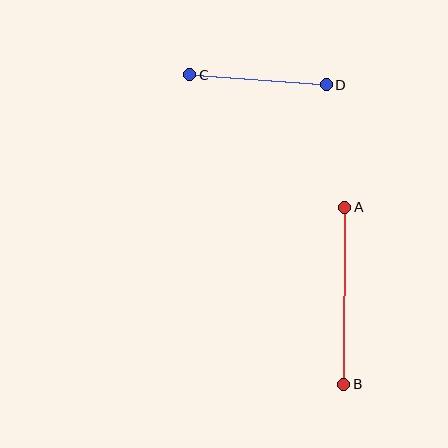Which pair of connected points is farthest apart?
Points A and B are farthest apart.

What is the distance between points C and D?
The distance is approximately 137 pixels.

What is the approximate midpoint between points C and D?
The midpoint is at approximately (258, 80) pixels.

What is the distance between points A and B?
The distance is approximately 177 pixels.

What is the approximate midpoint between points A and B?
The midpoint is at approximately (344, 296) pixels.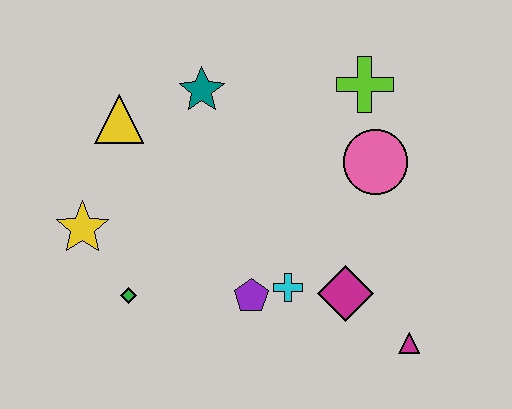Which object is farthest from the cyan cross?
The yellow triangle is farthest from the cyan cross.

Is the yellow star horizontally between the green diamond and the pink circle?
No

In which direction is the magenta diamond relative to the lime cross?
The magenta diamond is below the lime cross.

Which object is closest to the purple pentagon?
The cyan cross is closest to the purple pentagon.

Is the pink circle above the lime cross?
No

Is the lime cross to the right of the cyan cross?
Yes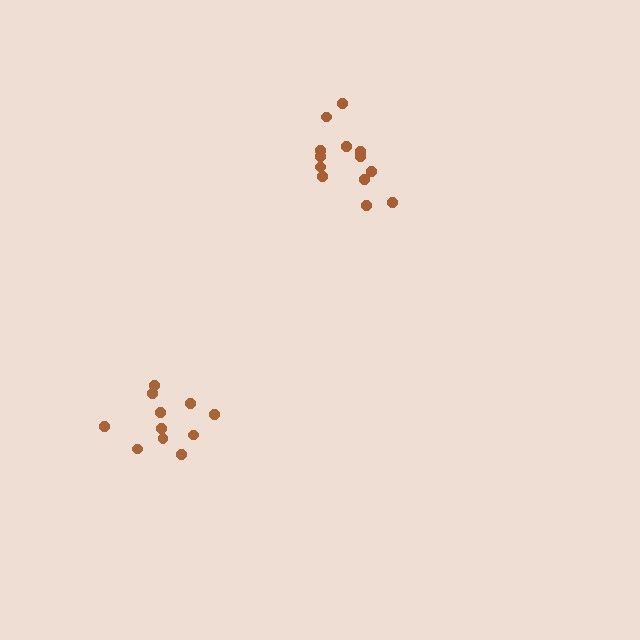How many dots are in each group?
Group 1: 13 dots, Group 2: 11 dots (24 total).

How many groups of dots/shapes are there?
There are 2 groups.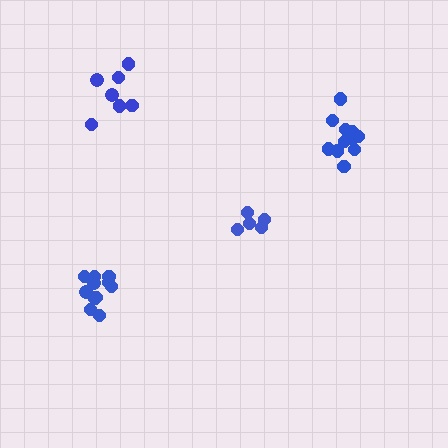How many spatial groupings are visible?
There are 4 spatial groupings.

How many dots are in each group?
Group 1: 7 dots, Group 2: 5 dots, Group 3: 11 dots, Group 4: 11 dots (34 total).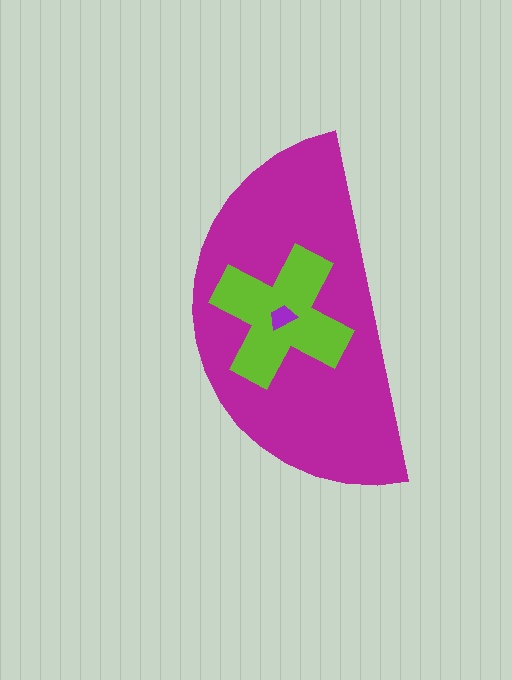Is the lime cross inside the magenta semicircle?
Yes.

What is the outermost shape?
The magenta semicircle.